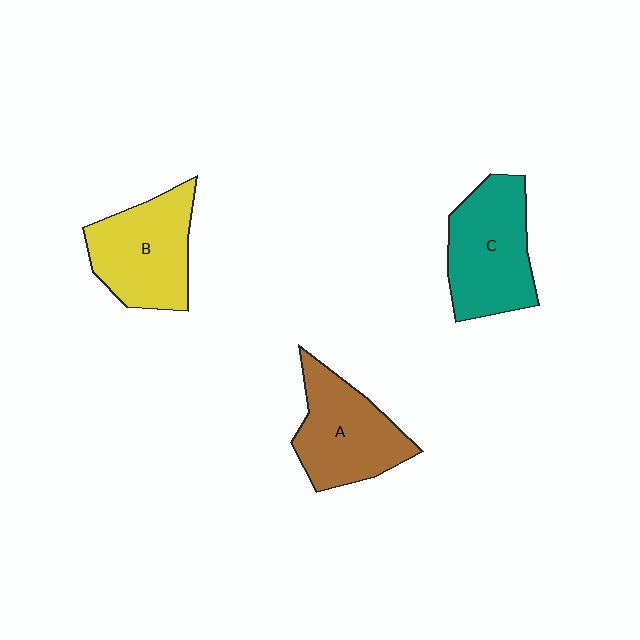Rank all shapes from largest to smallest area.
From largest to smallest: C (teal), B (yellow), A (brown).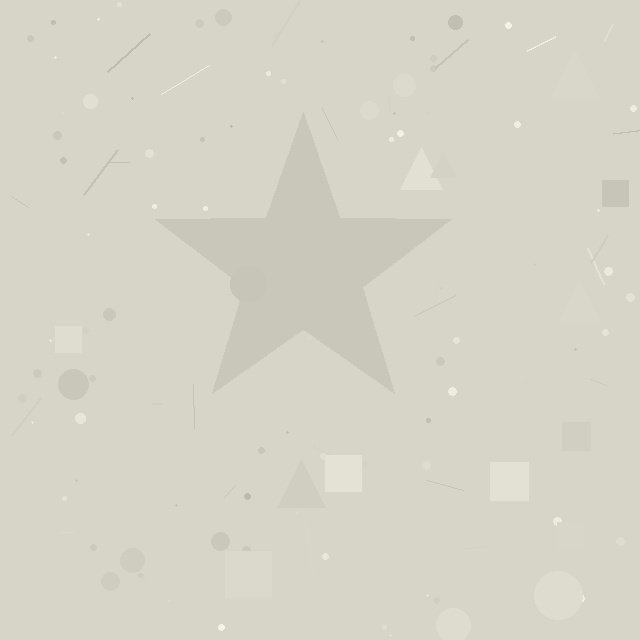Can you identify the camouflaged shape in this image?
The camouflaged shape is a star.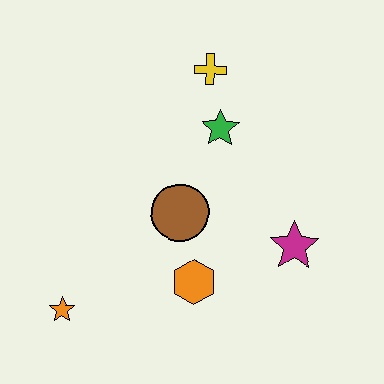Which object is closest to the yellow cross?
The green star is closest to the yellow cross.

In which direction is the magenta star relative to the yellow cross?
The magenta star is below the yellow cross.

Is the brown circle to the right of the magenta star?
No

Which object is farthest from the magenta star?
The orange star is farthest from the magenta star.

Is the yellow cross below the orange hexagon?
No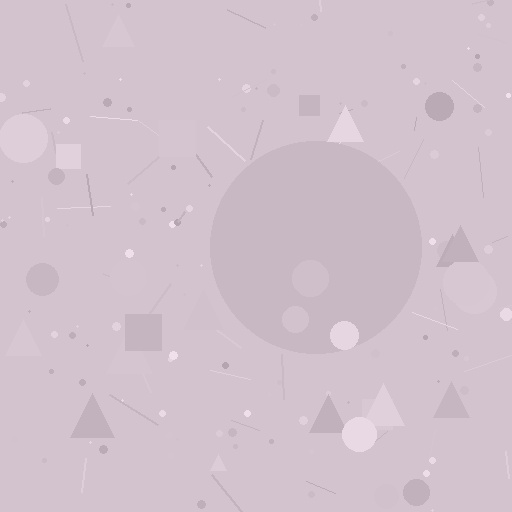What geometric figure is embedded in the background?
A circle is embedded in the background.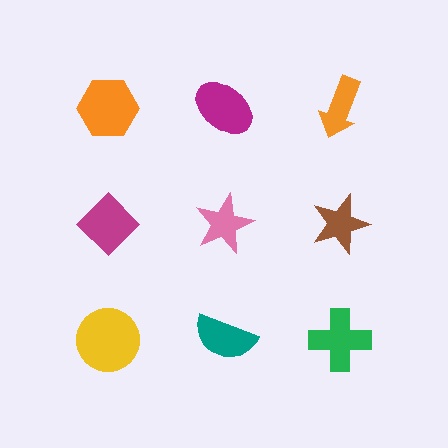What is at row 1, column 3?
An orange arrow.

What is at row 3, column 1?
A yellow circle.